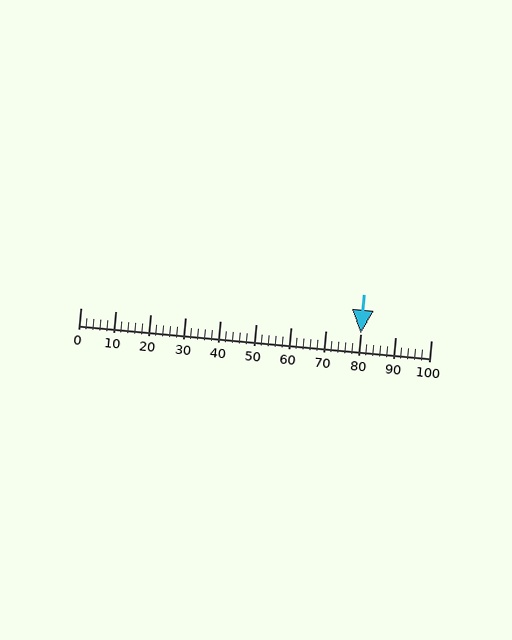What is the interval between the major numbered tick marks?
The major tick marks are spaced 10 units apart.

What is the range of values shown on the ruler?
The ruler shows values from 0 to 100.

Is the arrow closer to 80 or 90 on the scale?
The arrow is closer to 80.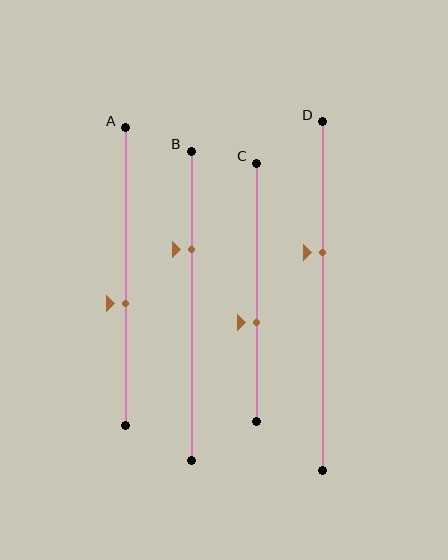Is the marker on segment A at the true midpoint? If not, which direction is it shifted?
No, the marker on segment A is shifted downward by about 9% of the segment length.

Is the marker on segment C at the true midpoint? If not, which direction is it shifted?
No, the marker on segment C is shifted downward by about 12% of the segment length.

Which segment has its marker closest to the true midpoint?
Segment A has its marker closest to the true midpoint.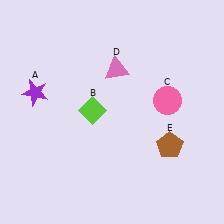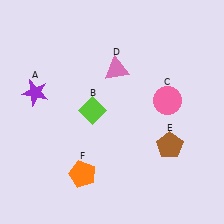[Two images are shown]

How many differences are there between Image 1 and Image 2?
There is 1 difference between the two images.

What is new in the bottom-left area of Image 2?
An orange pentagon (F) was added in the bottom-left area of Image 2.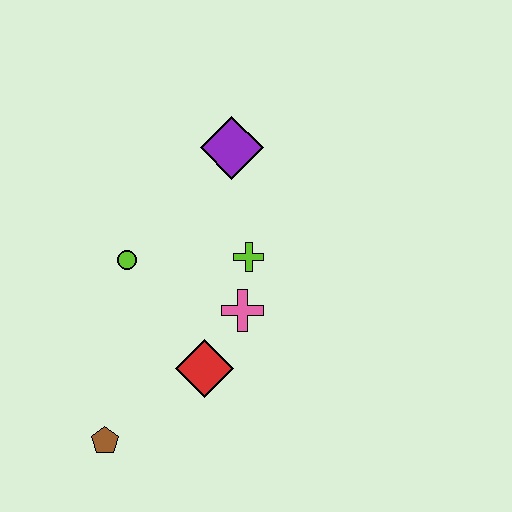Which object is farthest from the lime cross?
The brown pentagon is farthest from the lime cross.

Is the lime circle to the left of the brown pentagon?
No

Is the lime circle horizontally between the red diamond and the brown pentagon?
Yes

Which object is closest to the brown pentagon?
The red diamond is closest to the brown pentagon.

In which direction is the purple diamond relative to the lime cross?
The purple diamond is above the lime cross.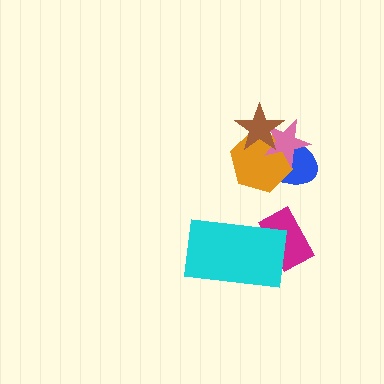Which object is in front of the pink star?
The brown star is in front of the pink star.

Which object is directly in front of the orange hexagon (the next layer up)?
The pink star is directly in front of the orange hexagon.